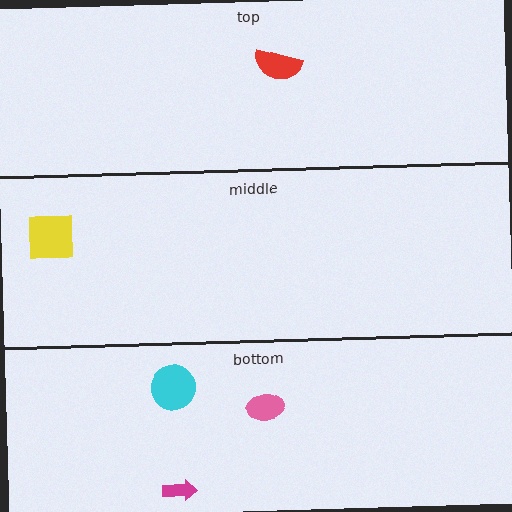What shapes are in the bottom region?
The cyan circle, the pink ellipse, the magenta arrow.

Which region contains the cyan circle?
The bottom region.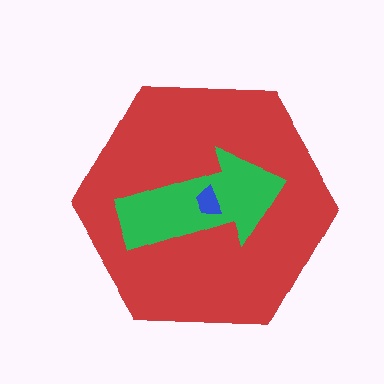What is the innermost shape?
The blue trapezoid.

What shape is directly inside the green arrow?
The blue trapezoid.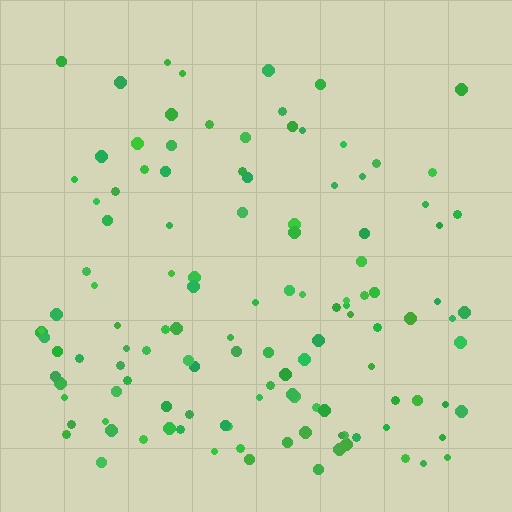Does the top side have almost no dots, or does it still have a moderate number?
Still a moderate number, just noticeably fewer than the bottom.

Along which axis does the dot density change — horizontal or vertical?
Vertical.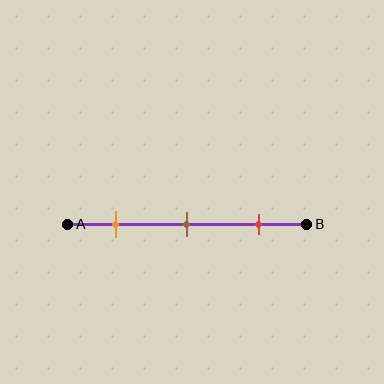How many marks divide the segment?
There are 3 marks dividing the segment.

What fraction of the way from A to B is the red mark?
The red mark is approximately 80% (0.8) of the way from A to B.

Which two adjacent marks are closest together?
The orange and brown marks are the closest adjacent pair.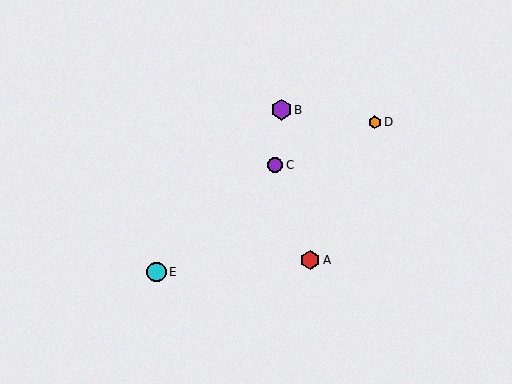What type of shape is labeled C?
Shape C is a purple circle.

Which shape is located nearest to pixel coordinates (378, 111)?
The orange hexagon (labeled D) at (375, 122) is nearest to that location.